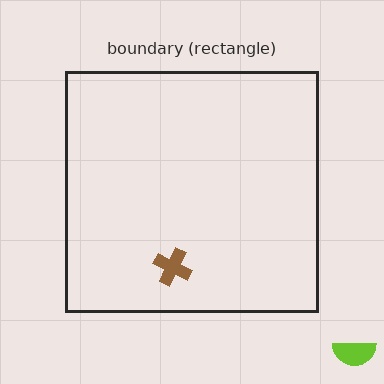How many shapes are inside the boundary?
1 inside, 1 outside.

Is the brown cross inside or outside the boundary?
Inside.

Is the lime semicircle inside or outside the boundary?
Outside.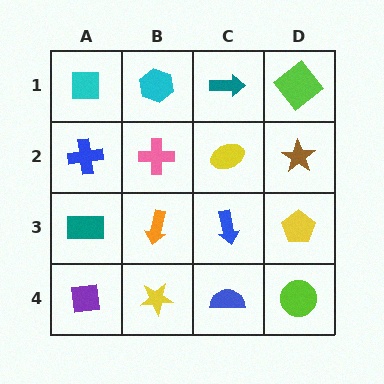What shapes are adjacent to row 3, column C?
A yellow ellipse (row 2, column C), a blue semicircle (row 4, column C), an orange arrow (row 3, column B), a yellow pentagon (row 3, column D).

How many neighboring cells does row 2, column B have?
4.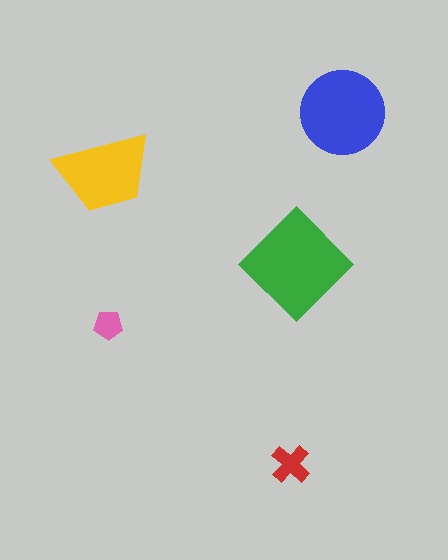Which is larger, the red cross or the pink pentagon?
The red cross.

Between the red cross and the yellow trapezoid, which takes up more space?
The yellow trapezoid.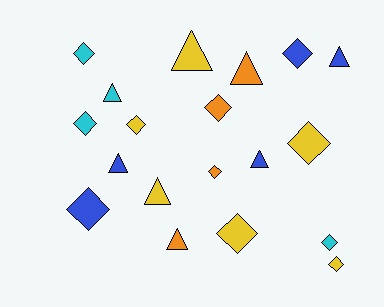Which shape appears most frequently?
Diamond, with 11 objects.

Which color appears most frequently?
Yellow, with 6 objects.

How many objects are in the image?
There are 19 objects.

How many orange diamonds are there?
There are 2 orange diamonds.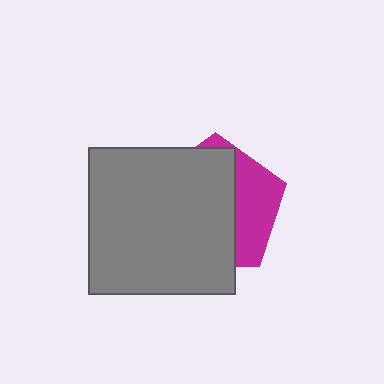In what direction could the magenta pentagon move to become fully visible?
The magenta pentagon could move right. That would shift it out from behind the gray square entirely.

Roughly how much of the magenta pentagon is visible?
A small part of it is visible (roughly 33%).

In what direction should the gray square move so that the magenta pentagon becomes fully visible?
The gray square should move left. That is the shortest direction to clear the overlap and leave the magenta pentagon fully visible.